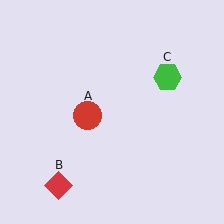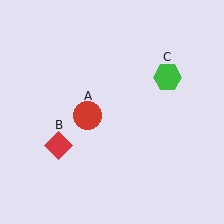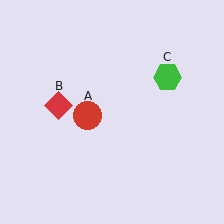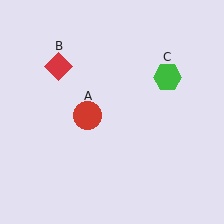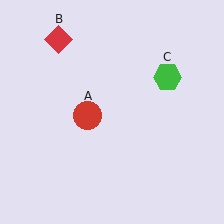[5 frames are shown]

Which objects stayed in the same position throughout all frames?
Red circle (object A) and green hexagon (object C) remained stationary.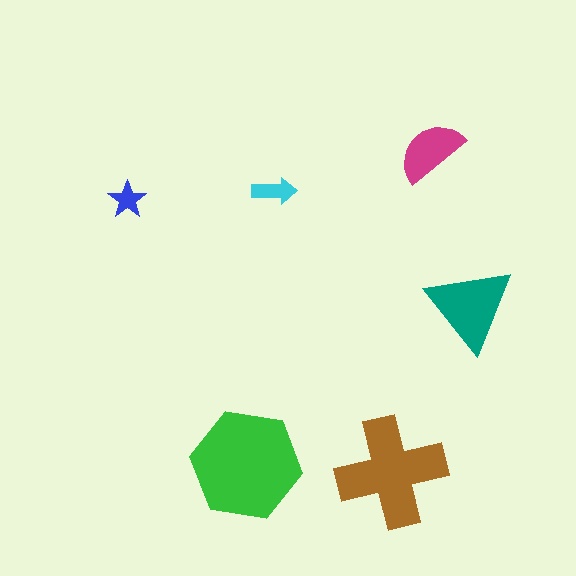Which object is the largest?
The green hexagon.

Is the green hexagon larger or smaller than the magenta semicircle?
Larger.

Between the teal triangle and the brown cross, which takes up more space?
The brown cross.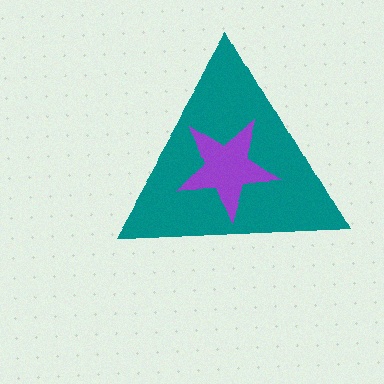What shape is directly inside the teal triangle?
The purple star.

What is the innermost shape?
The purple star.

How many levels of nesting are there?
2.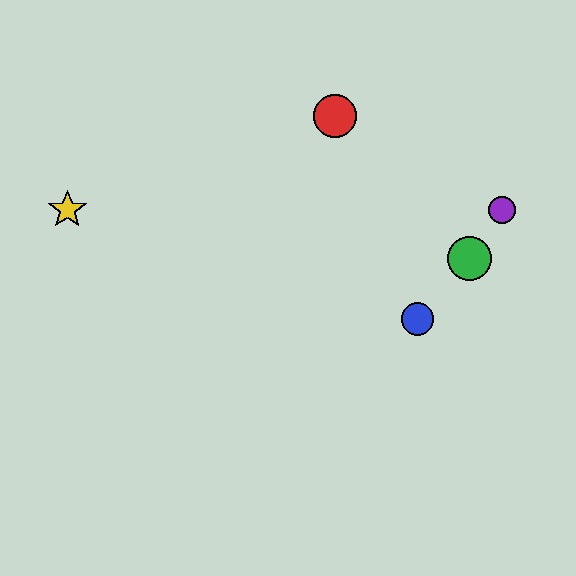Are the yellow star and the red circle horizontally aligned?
No, the yellow star is at y≈210 and the red circle is at y≈116.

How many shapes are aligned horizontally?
2 shapes (the yellow star, the purple circle) are aligned horizontally.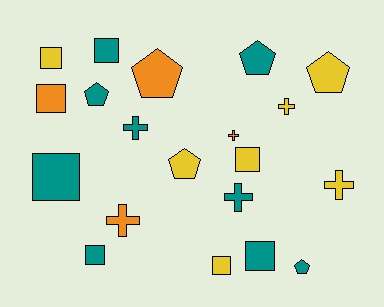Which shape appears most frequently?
Square, with 8 objects.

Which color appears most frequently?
Teal, with 9 objects.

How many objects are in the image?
There are 20 objects.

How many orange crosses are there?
There are 2 orange crosses.